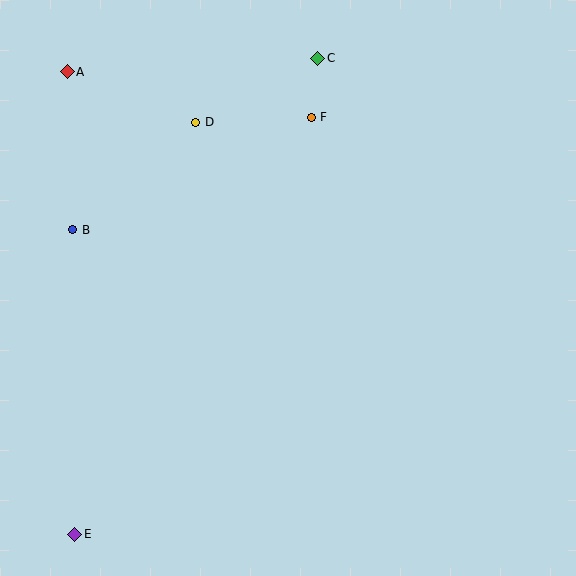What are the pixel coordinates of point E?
Point E is at (75, 534).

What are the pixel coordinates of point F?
Point F is at (311, 117).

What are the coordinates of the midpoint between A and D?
The midpoint between A and D is at (131, 97).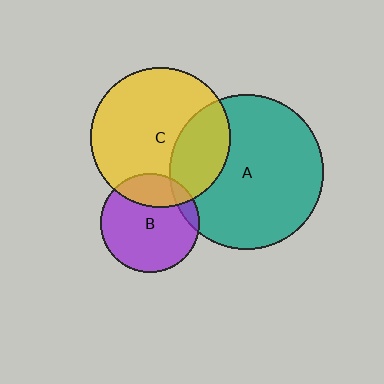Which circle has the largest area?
Circle A (teal).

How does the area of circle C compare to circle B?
Approximately 2.0 times.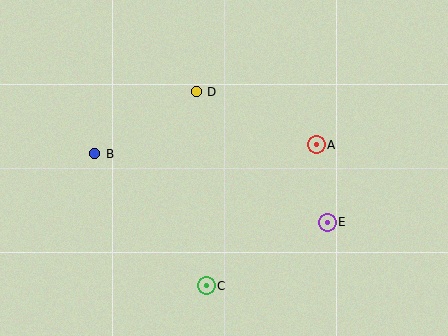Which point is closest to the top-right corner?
Point A is closest to the top-right corner.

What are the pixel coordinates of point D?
Point D is at (196, 92).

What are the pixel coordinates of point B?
Point B is at (95, 154).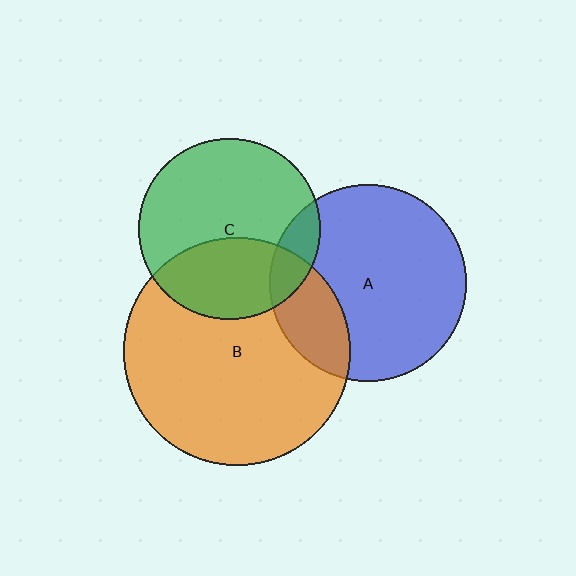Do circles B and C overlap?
Yes.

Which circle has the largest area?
Circle B (orange).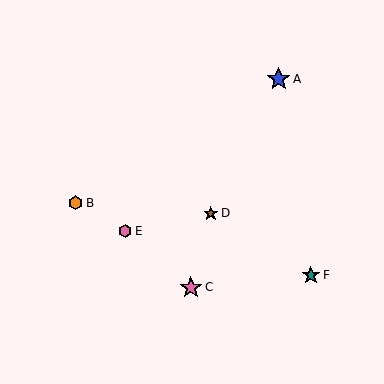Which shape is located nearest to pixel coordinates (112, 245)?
The pink hexagon (labeled E) at (125, 231) is nearest to that location.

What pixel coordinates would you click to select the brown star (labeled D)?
Click at (211, 213) to select the brown star D.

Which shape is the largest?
The blue star (labeled A) is the largest.